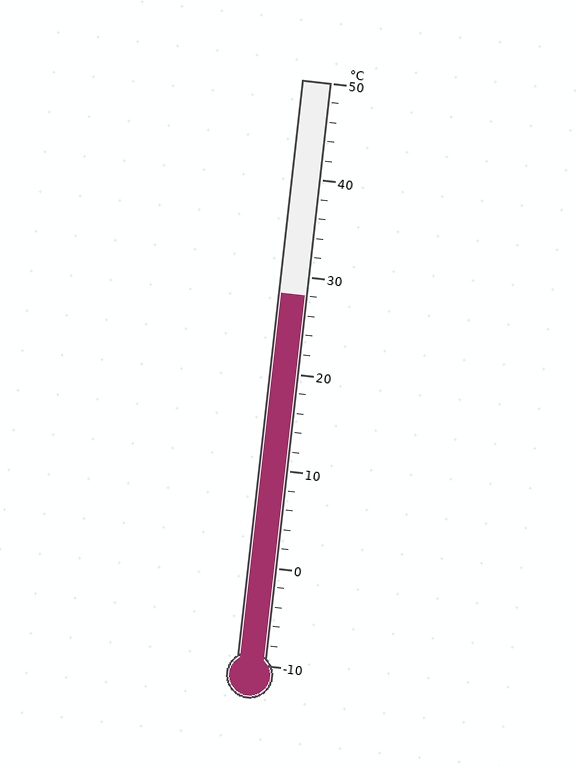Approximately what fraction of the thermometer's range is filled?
The thermometer is filled to approximately 65% of its range.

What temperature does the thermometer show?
The thermometer shows approximately 28°C.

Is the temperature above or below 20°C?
The temperature is above 20°C.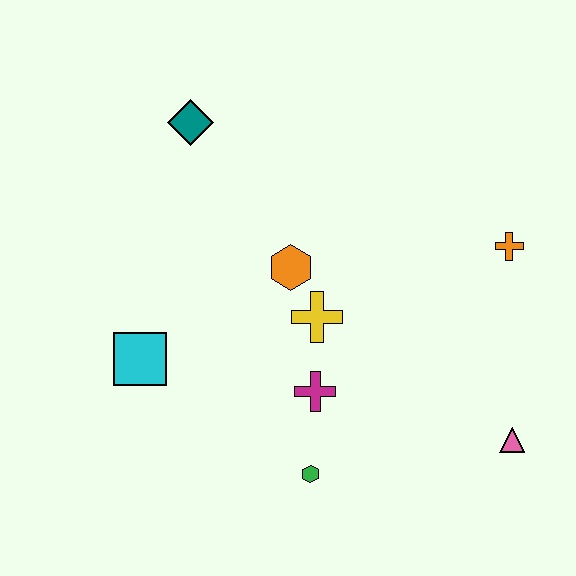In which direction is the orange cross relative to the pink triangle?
The orange cross is above the pink triangle.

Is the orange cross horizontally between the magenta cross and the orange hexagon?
No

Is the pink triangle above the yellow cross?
No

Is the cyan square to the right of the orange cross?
No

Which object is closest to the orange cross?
The pink triangle is closest to the orange cross.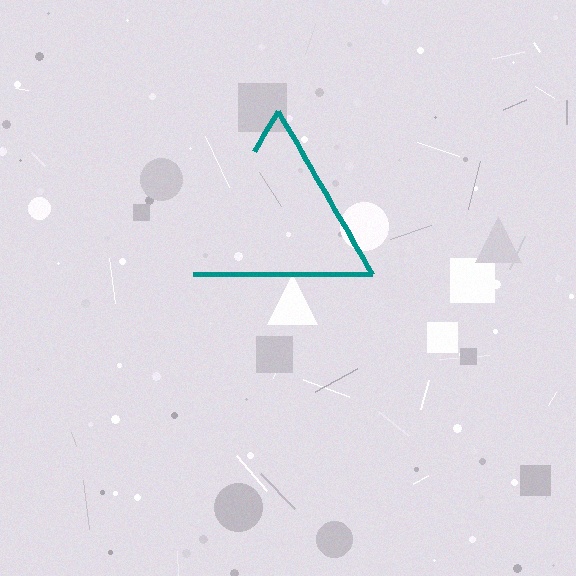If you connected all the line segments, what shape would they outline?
They would outline a triangle.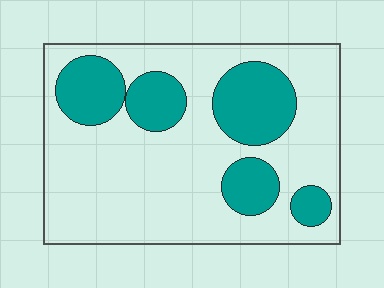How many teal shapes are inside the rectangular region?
5.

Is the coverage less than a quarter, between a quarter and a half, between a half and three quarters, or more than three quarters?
Between a quarter and a half.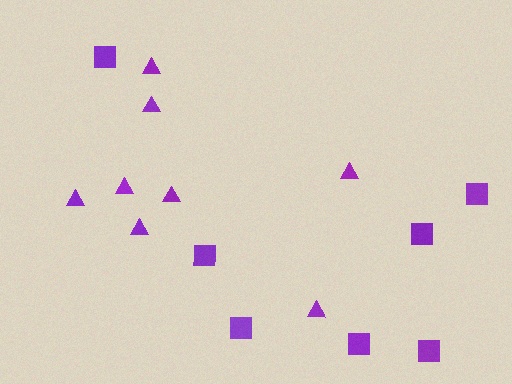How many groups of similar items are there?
There are 2 groups: one group of squares (7) and one group of triangles (8).